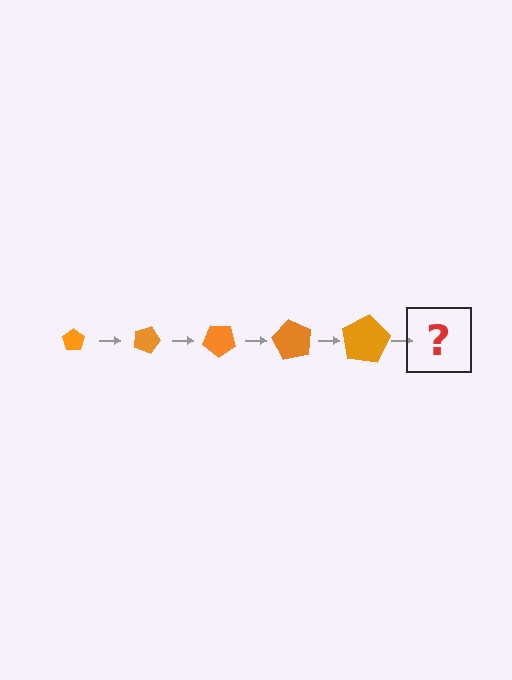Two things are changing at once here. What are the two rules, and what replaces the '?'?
The two rules are that the pentagon grows larger each step and it rotates 20 degrees each step. The '?' should be a pentagon, larger than the previous one and rotated 100 degrees from the start.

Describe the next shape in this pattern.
It should be a pentagon, larger than the previous one and rotated 100 degrees from the start.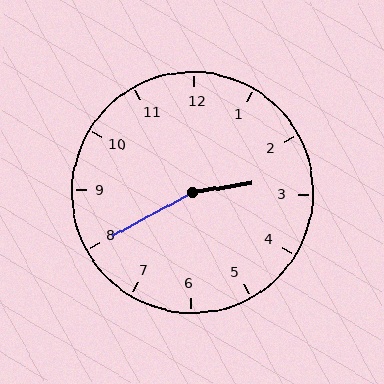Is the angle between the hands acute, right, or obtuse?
It is obtuse.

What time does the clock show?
2:40.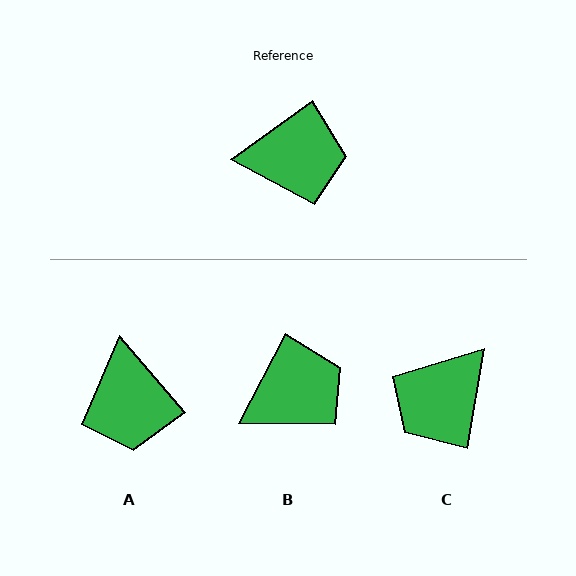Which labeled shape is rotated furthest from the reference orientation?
C, about 135 degrees away.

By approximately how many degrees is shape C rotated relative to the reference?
Approximately 135 degrees clockwise.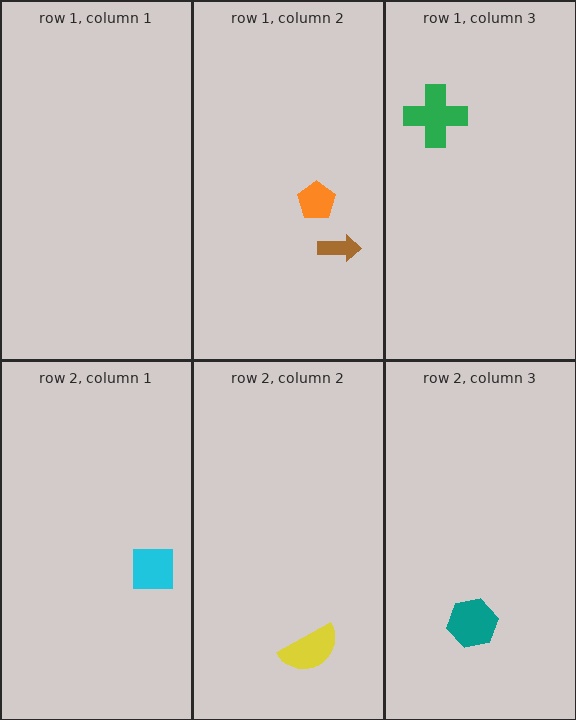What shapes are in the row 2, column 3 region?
The teal hexagon.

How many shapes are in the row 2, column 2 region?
1.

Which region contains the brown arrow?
The row 1, column 2 region.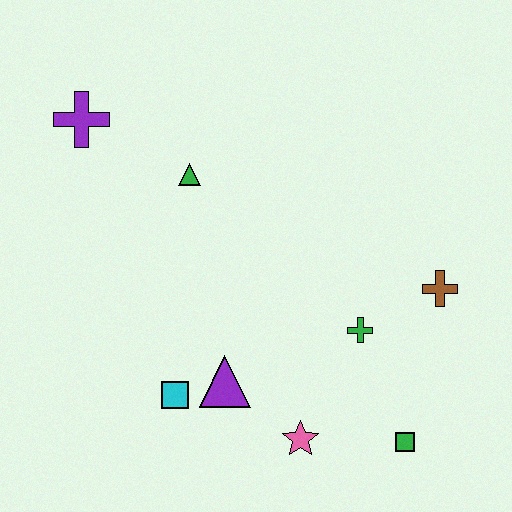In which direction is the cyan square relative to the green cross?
The cyan square is to the left of the green cross.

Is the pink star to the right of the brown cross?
No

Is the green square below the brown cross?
Yes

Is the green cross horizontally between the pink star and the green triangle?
No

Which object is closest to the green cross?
The brown cross is closest to the green cross.